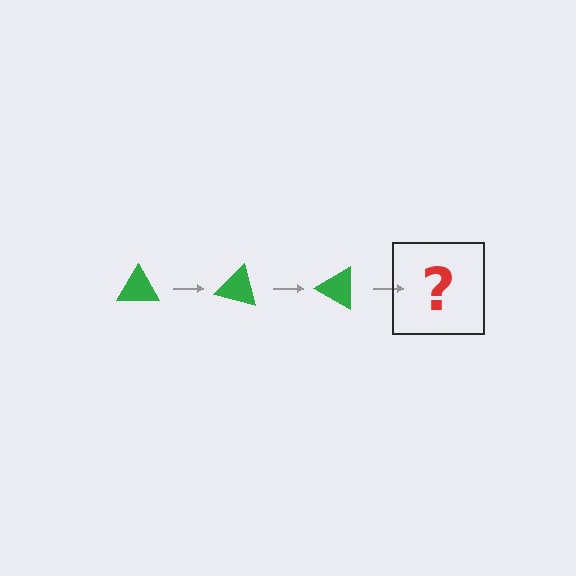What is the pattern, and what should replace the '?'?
The pattern is that the triangle rotates 15 degrees each step. The '?' should be a green triangle rotated 45 degrees.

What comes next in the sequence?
The next element should be a green triangle rotated 45 degrees.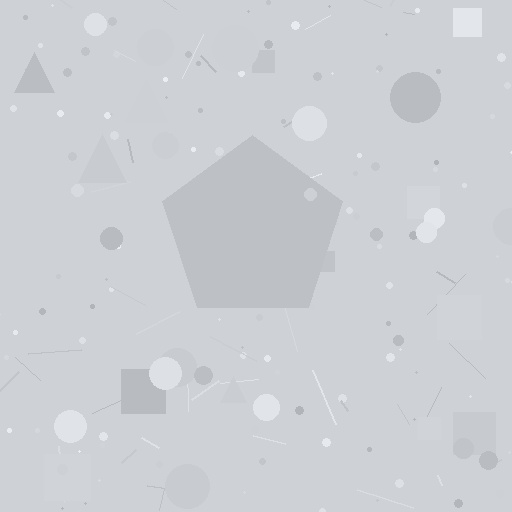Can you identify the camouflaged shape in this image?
The camouflaged shape is a pentagon.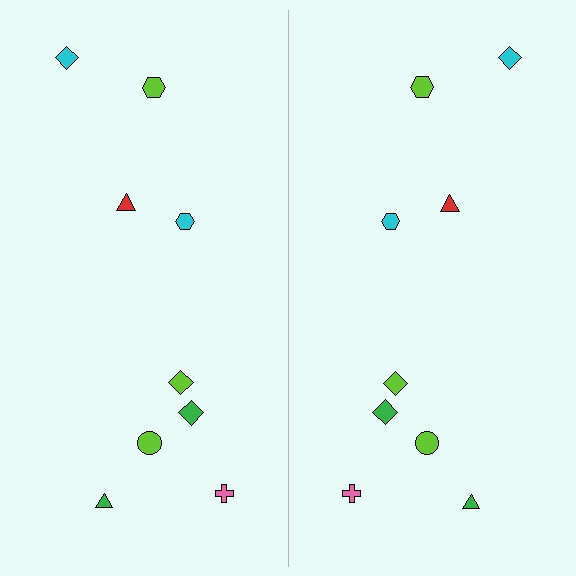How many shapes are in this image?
There are 18 shapes in this image.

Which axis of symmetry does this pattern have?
The pattern has a vertical axis of symmetry running through the center of the image.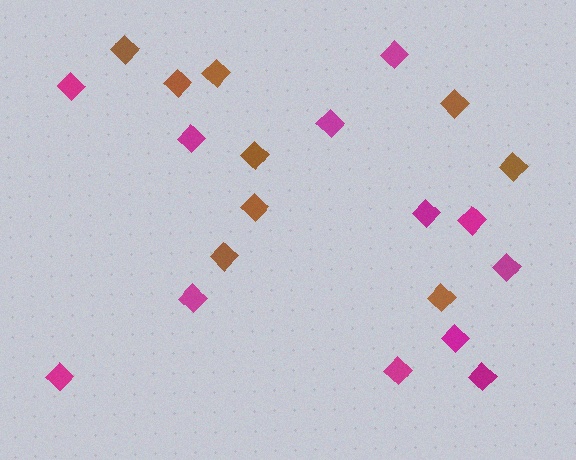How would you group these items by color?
There are 2 groups: one group of brown diamonds (9) and one group of magenta diamonds (12).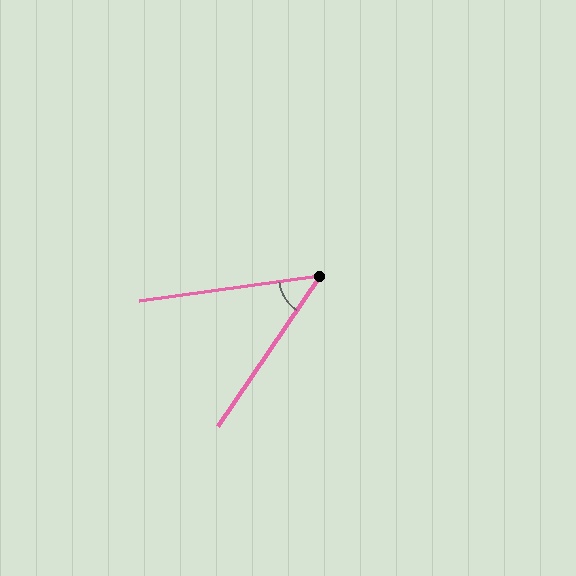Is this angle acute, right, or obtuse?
It is acute.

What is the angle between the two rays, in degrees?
Approximately 48 degrees.